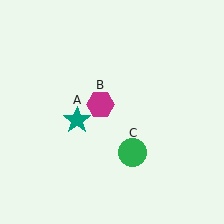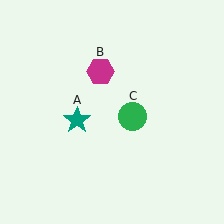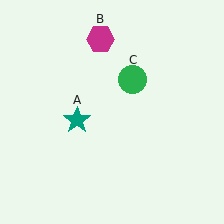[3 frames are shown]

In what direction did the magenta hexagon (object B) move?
The magenta hexagon (object B) moved up.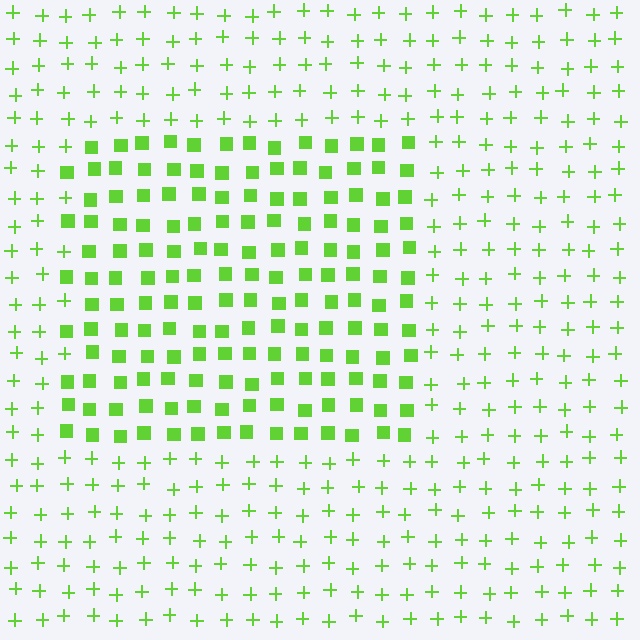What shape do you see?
I see a rectangle.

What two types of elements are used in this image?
The image uses squares inside the rectangle region and plus signs outside it.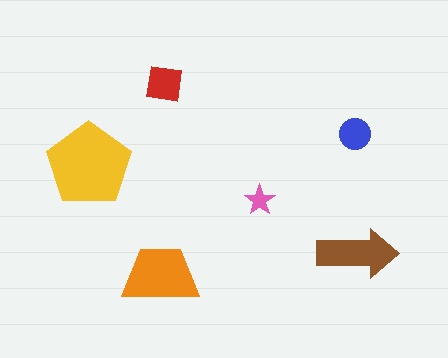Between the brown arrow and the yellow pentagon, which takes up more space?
The yellow pentagon.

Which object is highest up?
The red square is topmost.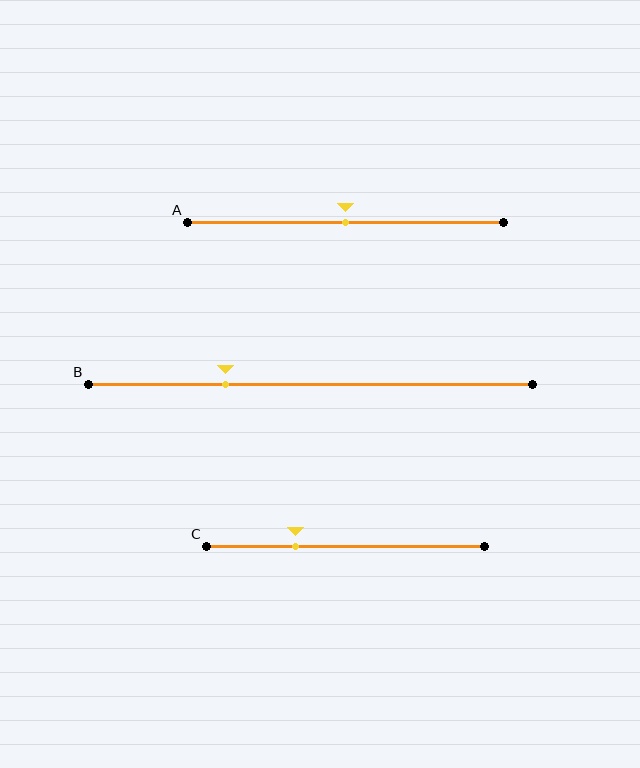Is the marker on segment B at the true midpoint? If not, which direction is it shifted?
No, the marker on segment B is shifted to the left by about 19% of the segment length.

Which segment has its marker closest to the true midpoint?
Segment A has its marker closest to the true midpoint.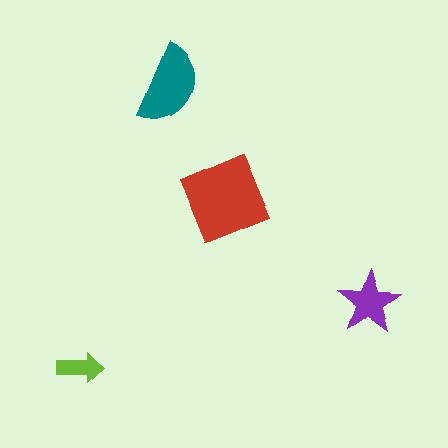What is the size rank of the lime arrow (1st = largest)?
4th.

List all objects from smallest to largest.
The lime arrow, the purple star, the teal semicircle, the red diamond.